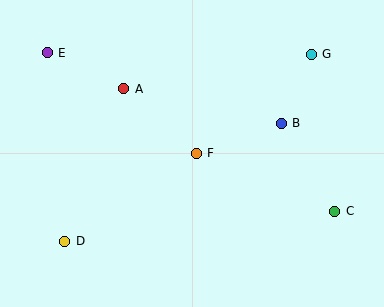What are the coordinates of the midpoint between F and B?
The midpoint between F and B is at (239, 138).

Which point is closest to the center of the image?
Point F at (196, 153) is closest to the center.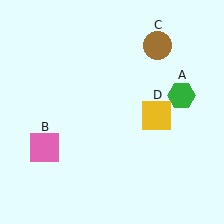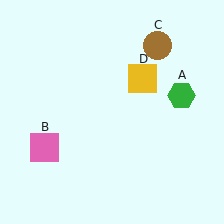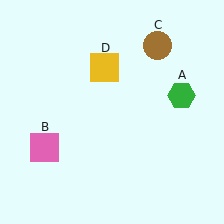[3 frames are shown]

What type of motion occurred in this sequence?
The yellow square (object D) rotated counterclockwise around the center of the scene.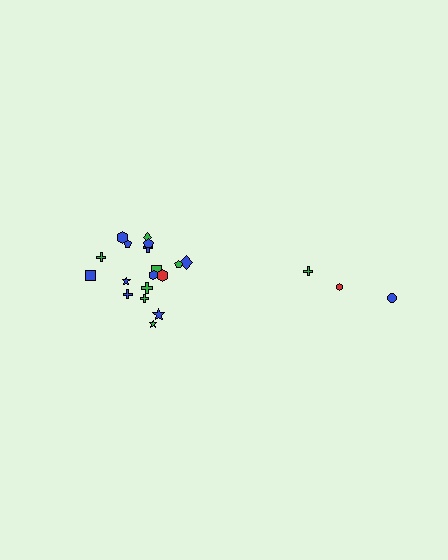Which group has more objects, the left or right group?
The left group.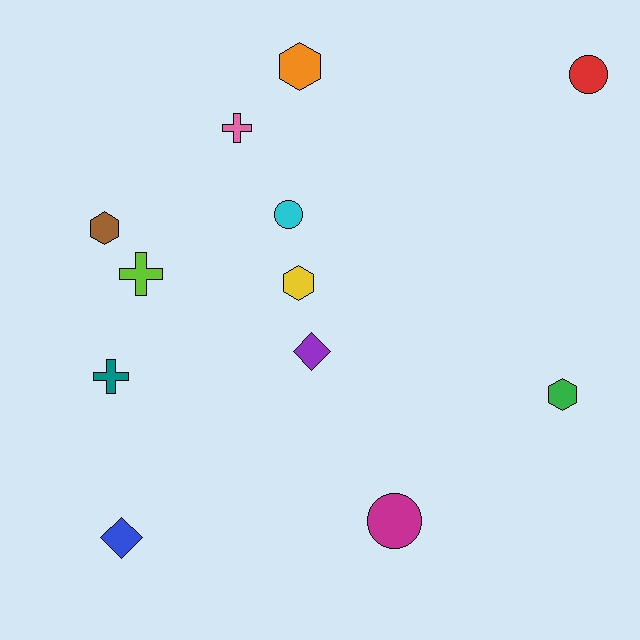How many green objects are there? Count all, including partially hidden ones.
There is 1 green object.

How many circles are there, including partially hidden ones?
There are 3 circles.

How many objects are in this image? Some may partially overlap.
There are 12 objects.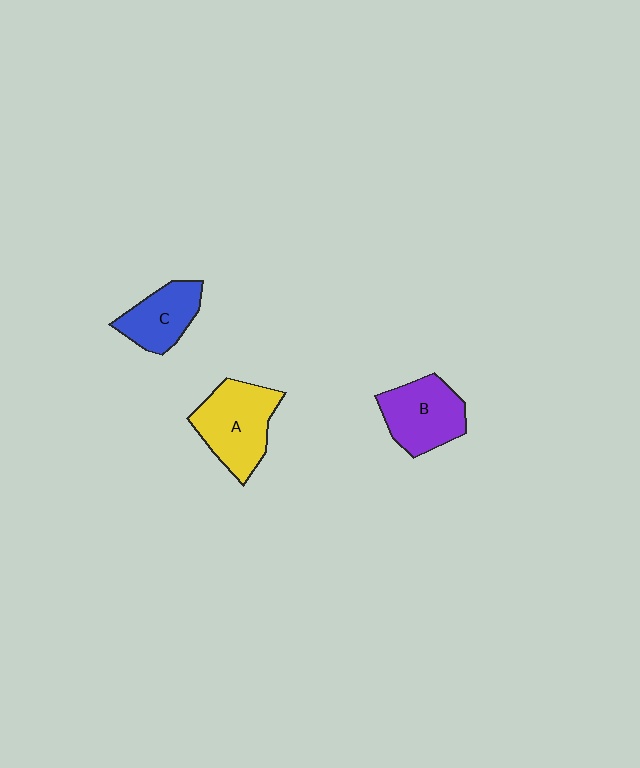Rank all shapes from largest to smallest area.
From largest to smallest: A (yellow), B (purple), C (blue).